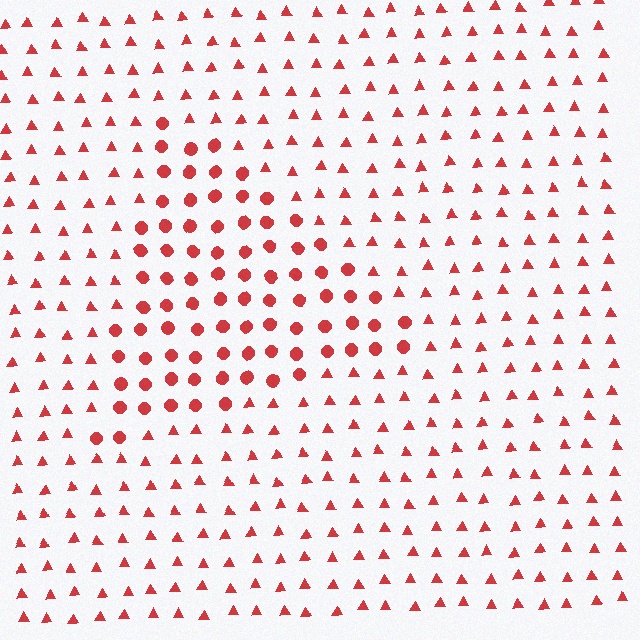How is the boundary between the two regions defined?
The boundary is defined by a change in element shape: circles inside vs. triangles outside. All elements share the same color and spacing.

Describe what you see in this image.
The image is filled with small red elements arranged in a uniform grid. A triangle-shaped region contains circles, while the surrounding area contains triangles. The boundary is defined purely by the change in element shape.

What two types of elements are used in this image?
The image uses circles inside the triangle region and triangles outside it.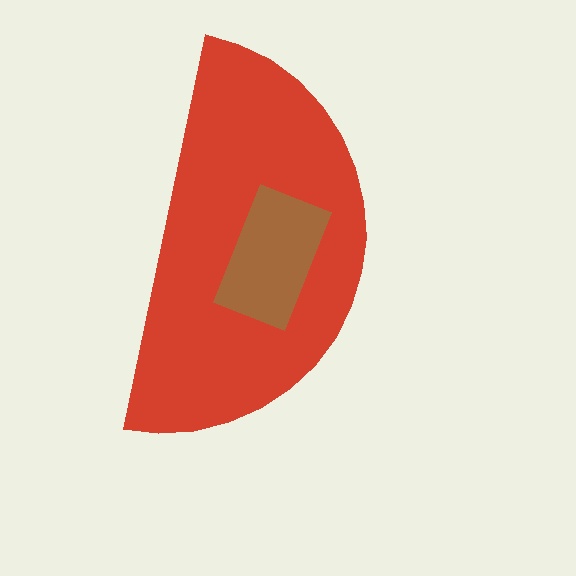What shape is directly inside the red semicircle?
The brown rectangle.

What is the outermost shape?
The red semicircle.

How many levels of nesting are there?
2.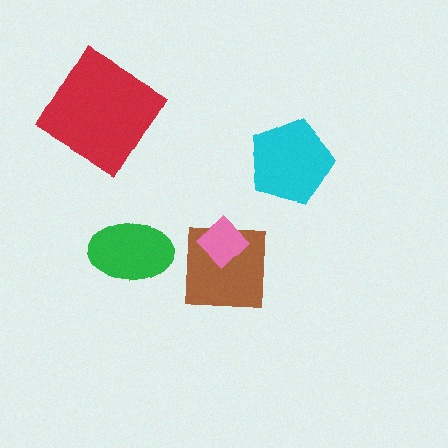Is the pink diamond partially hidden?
No, no other shape covers it.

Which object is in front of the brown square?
The pink diamond is in front of the brown square.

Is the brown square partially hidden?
Yes, it is partially covered by another shape.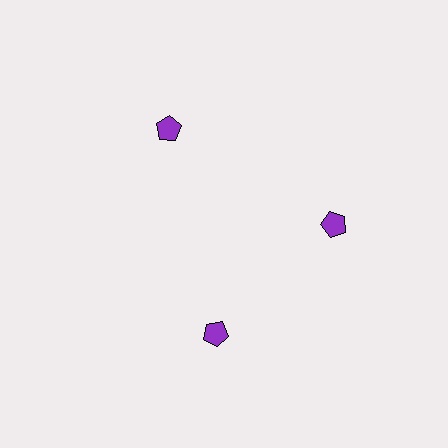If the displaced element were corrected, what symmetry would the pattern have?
It would have 3-fold rotational symmetry — the pattern would map onto itself every 120 degrees.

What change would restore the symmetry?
The symmetry would be restored by rotating it back into even spacing with its neighbors so that all 3 pentagons sit at equal angles and equal distance from the center.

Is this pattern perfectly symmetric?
No. The 3 purple pentagons are arranged in a ring, but one element near the 7 o'clock position is rotated out of alignment along the ring, breaking the 3-fold rotational symmetry.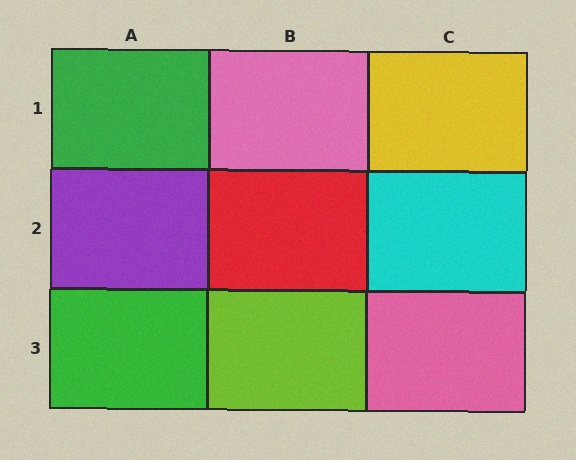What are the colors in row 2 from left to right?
Purple, red, cyan.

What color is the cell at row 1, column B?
Pink.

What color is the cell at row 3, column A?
Green.